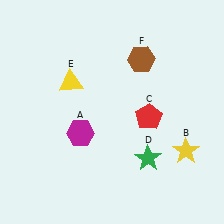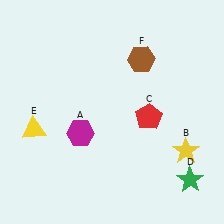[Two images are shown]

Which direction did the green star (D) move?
The green star (D) moved right.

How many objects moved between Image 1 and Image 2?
2 objects moved between the two images.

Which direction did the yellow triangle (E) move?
The yellow triangle (E) moved down.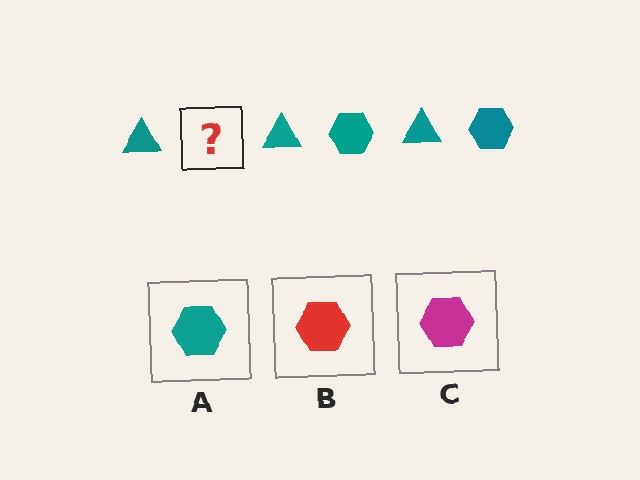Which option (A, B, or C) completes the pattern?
A.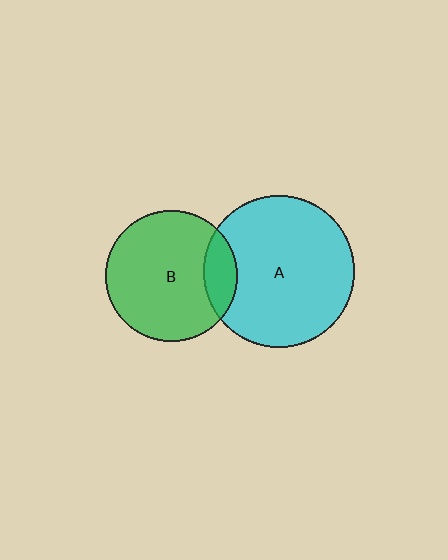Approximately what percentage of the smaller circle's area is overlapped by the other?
Approximately 15%.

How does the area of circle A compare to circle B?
Approximately 1.3 times.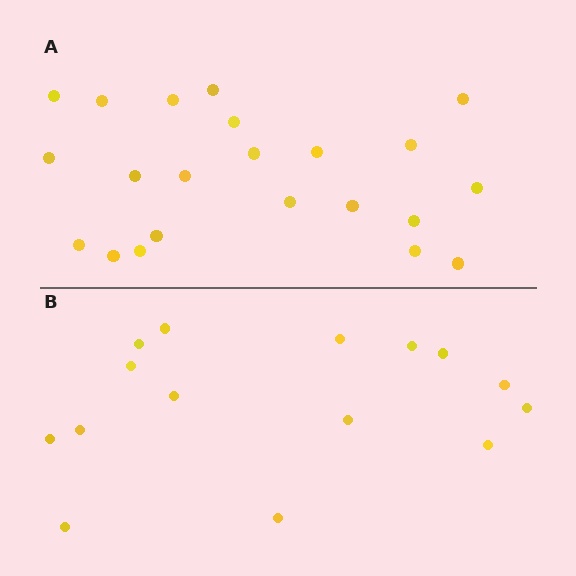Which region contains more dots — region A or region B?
Region A (the top region) has more dots.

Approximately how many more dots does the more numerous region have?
Region A has roughly 8 or so more dots than region B.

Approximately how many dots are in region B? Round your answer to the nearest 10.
About 20 dots. (The exact count is 15, which rounds to 20.)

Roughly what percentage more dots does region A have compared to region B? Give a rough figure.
About 45% more.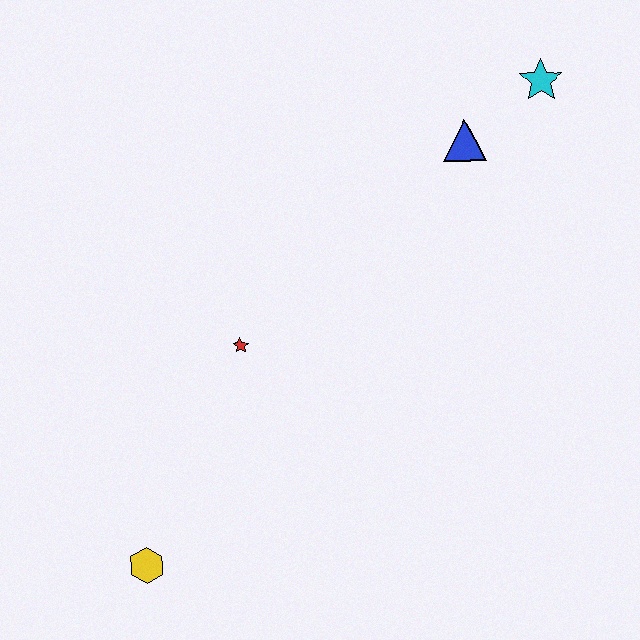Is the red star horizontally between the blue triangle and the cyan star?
No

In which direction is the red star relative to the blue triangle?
The red star is to the left of the blue triangle.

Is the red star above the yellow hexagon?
Yes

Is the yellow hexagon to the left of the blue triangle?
Yes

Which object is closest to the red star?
The yellow hexagon is closest to the red star.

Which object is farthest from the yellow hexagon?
The cyan star is farthest from the yellow hexagon.